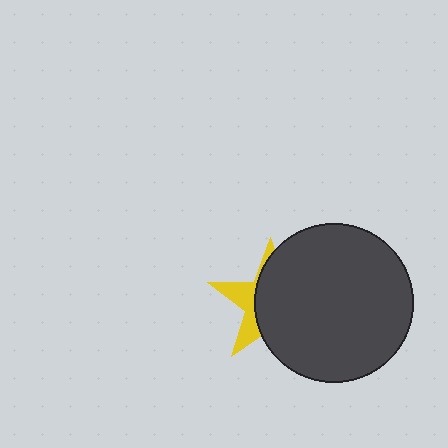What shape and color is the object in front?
The object in front is a dark gray circle.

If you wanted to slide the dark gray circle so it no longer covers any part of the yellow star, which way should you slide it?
Slide it right — that is the most direct way to separate the two shapes.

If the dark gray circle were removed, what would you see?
You would see the complete yellow star.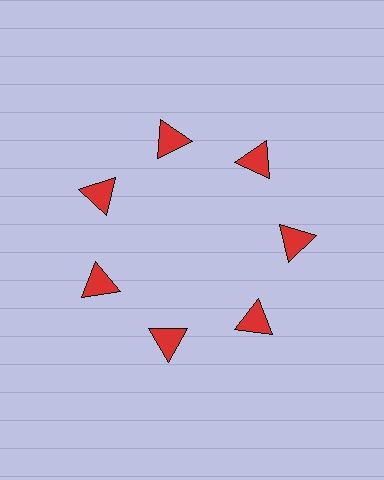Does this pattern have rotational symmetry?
Yes, this pattern has 7-fold rotational symmetry. It looks the same after rotating 51 degrees around the center.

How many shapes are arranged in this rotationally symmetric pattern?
There are 7 shapes, arranged in 7 groups of 1.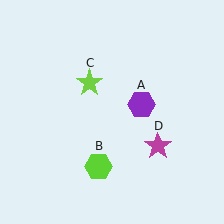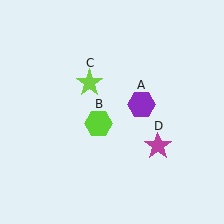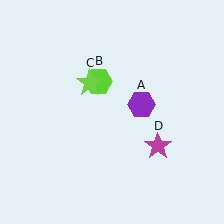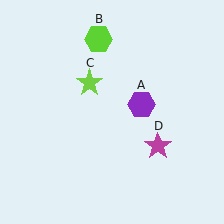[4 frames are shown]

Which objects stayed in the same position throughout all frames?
Purple hexagon (object A) and lime star (object C) and magenta star (object D) remained stationary.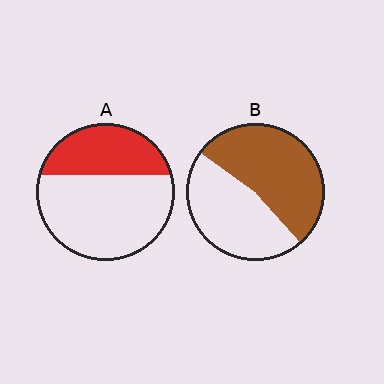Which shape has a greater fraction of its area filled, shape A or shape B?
Shape B.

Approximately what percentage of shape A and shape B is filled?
A is approximately 35% and B is approximately 55%.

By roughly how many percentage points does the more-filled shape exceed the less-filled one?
By roughly 20 percentage points (B over A).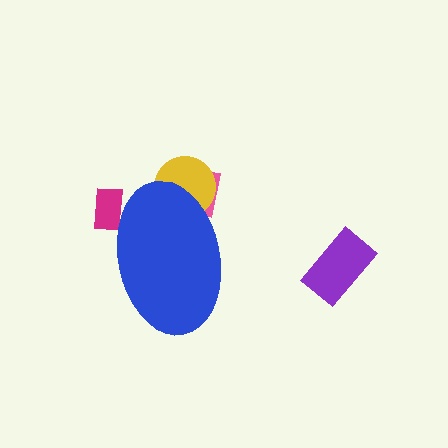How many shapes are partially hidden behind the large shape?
3 shapes are partially hidden.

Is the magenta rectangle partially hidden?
Yes, the magenta rectangle is partially hidden behind the blue ellipse.